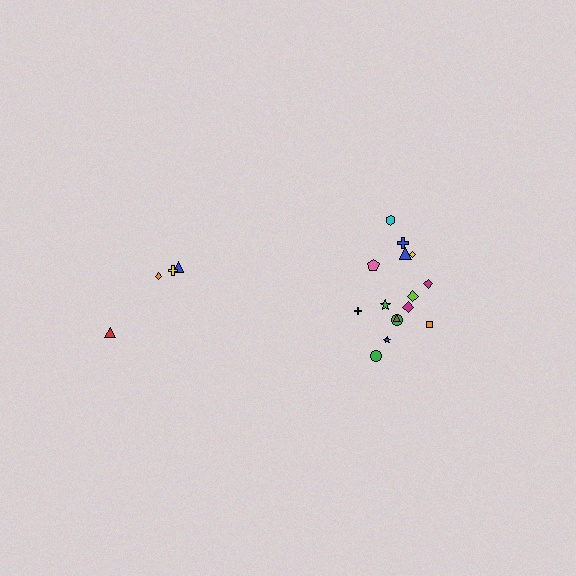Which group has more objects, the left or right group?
The right group.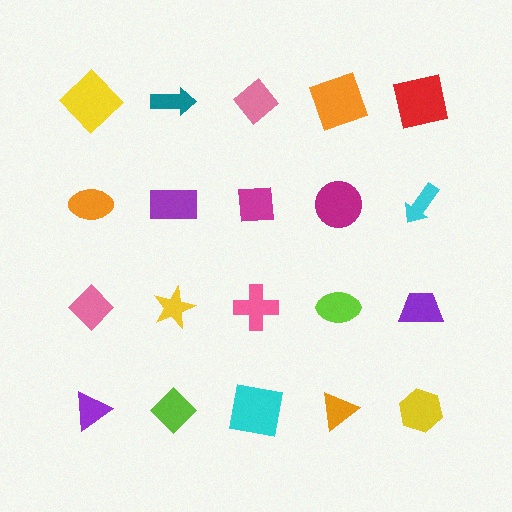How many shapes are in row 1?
5 shapes.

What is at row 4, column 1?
A purple triangle.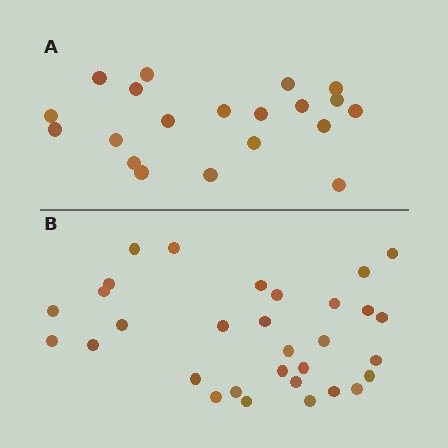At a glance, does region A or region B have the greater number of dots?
Region B (the bottom region) has more dots.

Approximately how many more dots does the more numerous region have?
Region B has roughly 12 or so more dots than region A.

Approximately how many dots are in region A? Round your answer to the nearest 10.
About 20 dots.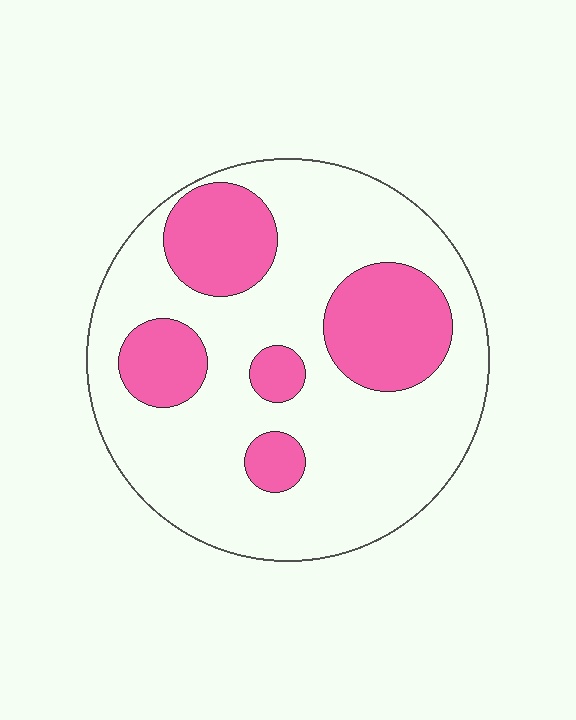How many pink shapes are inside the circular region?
5.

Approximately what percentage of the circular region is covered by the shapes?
Approximately 30%.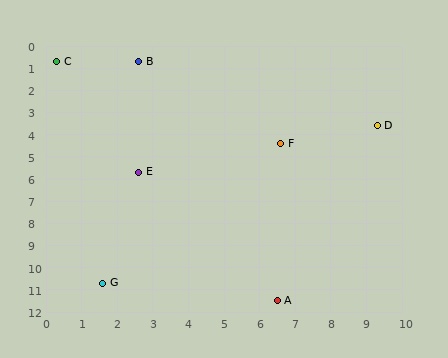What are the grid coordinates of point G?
Point G is at approximately (1.6, 10.7).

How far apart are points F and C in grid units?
Points F and C are about 7.3 grid units apart.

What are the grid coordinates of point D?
Point D is at approximately (9.3, 3.6).